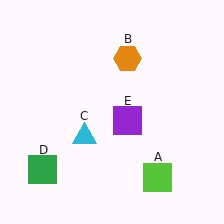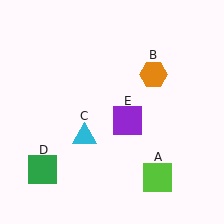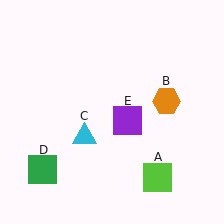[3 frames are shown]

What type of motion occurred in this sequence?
The orange hexagon (object B) rotated clockwise around the center of the scene.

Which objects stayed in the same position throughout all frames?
Lime square (object A) and cyan triangle (object C) and green square (object D) and purple square (object E) remained stationary.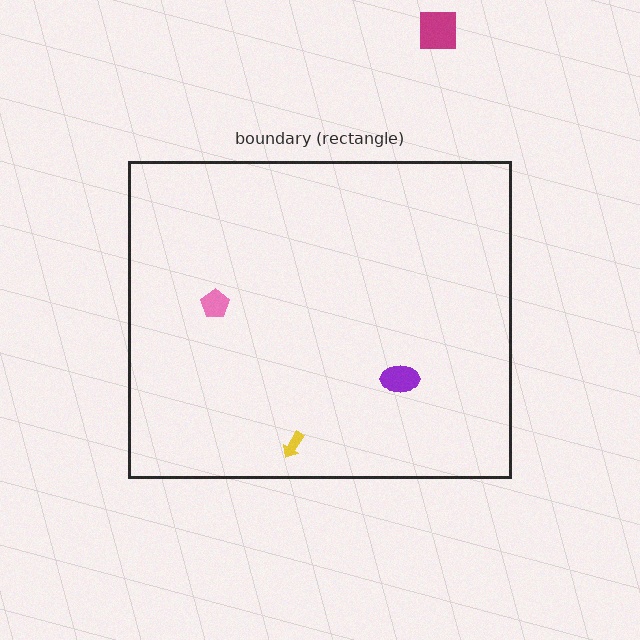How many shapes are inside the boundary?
3 inside, 1 outside.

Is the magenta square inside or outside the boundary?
Outside.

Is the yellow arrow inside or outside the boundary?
Inside.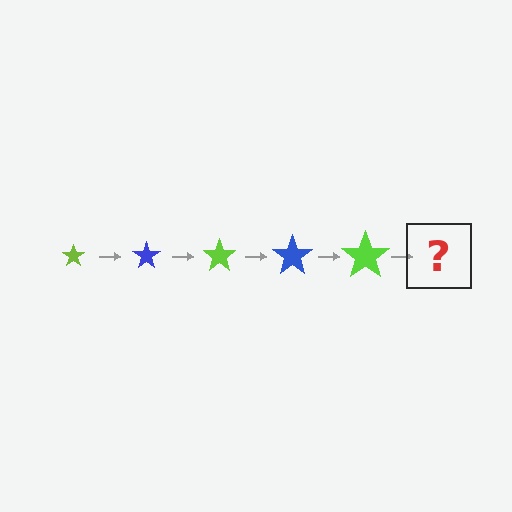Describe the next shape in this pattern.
It should be a blue star, larger than the previous one.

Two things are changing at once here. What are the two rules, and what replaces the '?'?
The two rules are that the star grows larger each step and the color cycles through lime and blue. The '?' should be a blue star, larger than the previous one.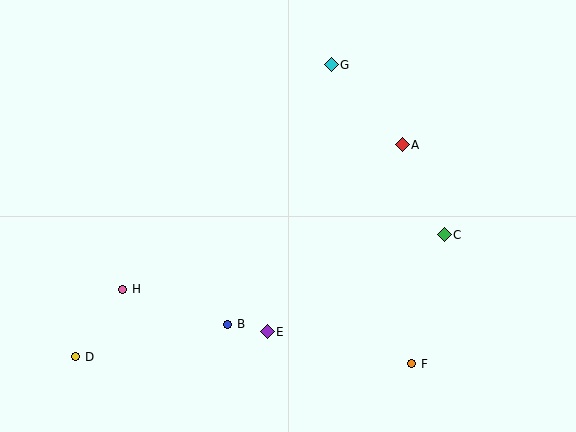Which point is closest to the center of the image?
Point E at (267, 332) is closest to the center.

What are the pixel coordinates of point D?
Point D is at (76, 357).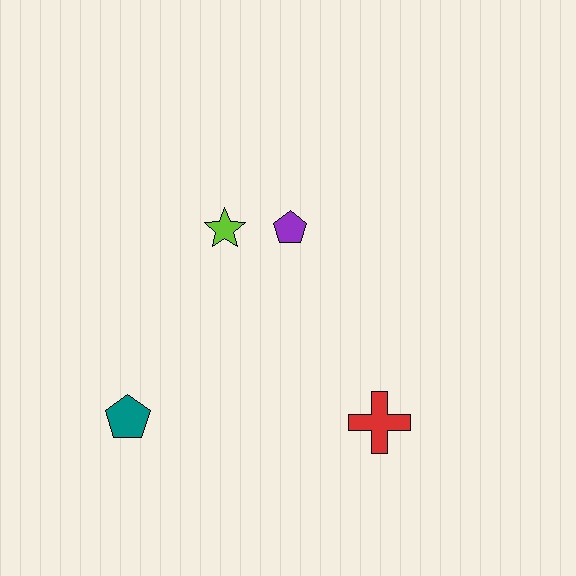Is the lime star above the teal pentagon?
Yes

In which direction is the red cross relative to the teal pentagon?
The red cross is to the right of the teal pentagon.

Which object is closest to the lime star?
The purple pentagon is closest to the lime star.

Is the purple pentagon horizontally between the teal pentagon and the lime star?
No